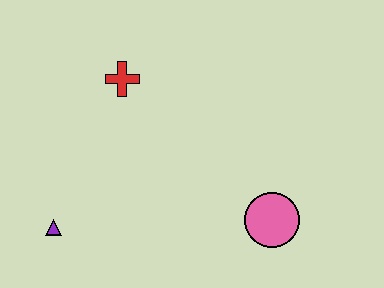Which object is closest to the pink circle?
The red cross is closest to the pink circle.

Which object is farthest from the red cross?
The pink circle is farthest from the red cross.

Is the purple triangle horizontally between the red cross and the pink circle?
No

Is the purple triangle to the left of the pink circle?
Yes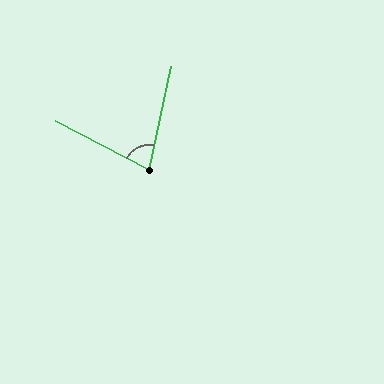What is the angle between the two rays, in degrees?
Approximately 75 degrees.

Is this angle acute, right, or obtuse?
It is acute.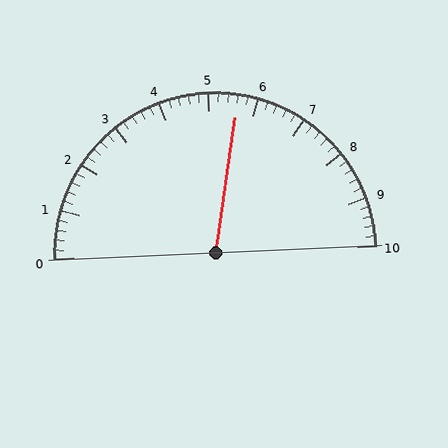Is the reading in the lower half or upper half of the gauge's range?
The reading is in the upper half of the range (0 to 10).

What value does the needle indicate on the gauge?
The needle indicates approximately 5.6.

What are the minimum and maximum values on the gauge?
The gauge ranges from 0 to 10.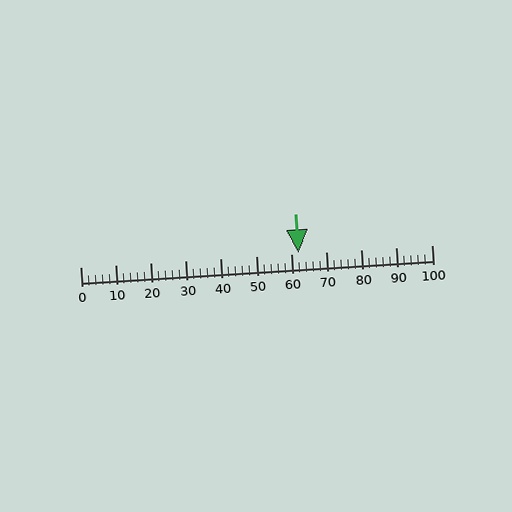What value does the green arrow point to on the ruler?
The green arrow points to approximately 62.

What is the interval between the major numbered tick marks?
The major tick marks are spaced 10 units apart.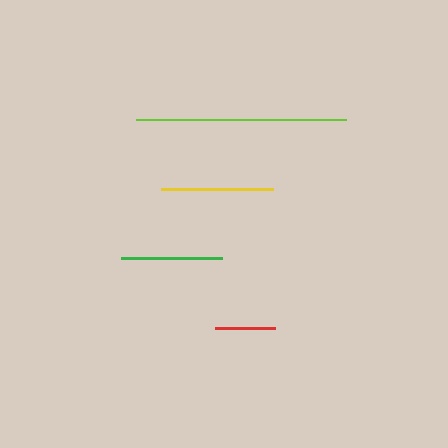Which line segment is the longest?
The lime line is the longest at approximately 210 pixels.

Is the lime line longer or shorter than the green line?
The lime line is longer than the green line.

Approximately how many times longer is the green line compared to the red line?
The green line is approximately 1.7 times the length of the red line.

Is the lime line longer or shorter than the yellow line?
The lime line is longer than the yellow line.